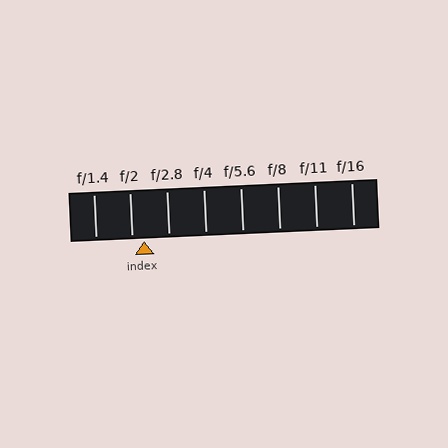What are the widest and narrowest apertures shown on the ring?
The widest aperture shown is f/1.4 and the narrowest is f/16.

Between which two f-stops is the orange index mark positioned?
The index mark is between f/2 and f/2.8.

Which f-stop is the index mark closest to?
The index mark is closest to f/2.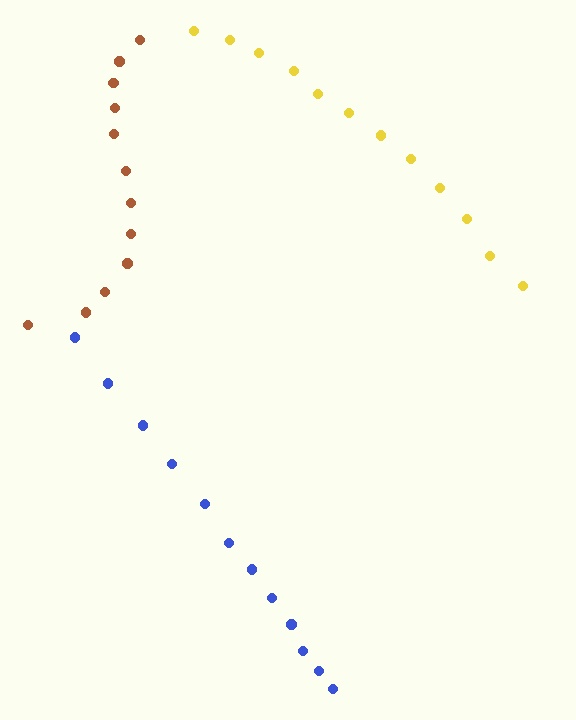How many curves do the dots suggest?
There are 3 distinct paths.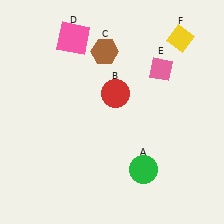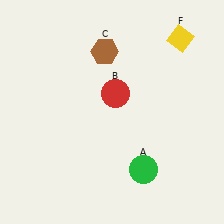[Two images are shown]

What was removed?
The pink square (D), the pink diamond (E) were removed in Image 2.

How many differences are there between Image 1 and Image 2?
There are 2 differences between the two images.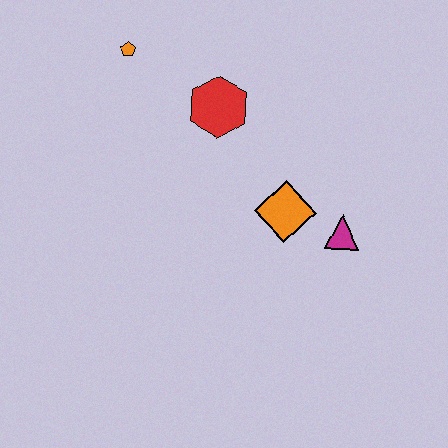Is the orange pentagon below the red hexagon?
No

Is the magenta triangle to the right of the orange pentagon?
Yes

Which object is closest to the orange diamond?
The magenta triangle is closest to the orange diamond.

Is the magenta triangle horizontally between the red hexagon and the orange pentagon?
No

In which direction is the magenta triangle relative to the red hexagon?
The magenta triangle is to the right of the red hexagon.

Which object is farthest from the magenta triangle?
The orange pentagon is farthest from the magenta triangle.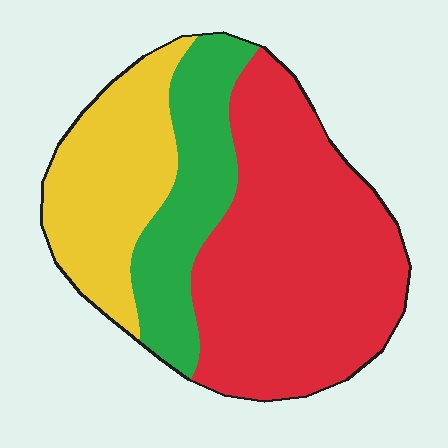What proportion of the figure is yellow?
Yellow takes up about one quarter (1/4) of the figure.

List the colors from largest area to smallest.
From largest to smallest: red, yellow, green.